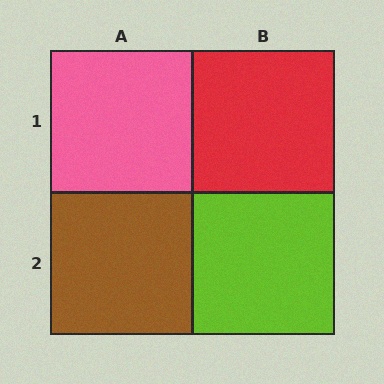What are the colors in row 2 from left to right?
Brown, lime.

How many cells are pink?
1 cell is pink.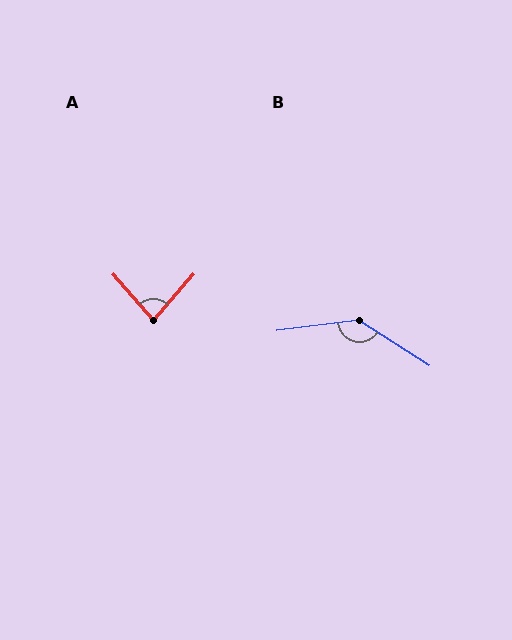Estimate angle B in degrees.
Approximately 140 degrees.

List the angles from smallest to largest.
A (81°), B (140°).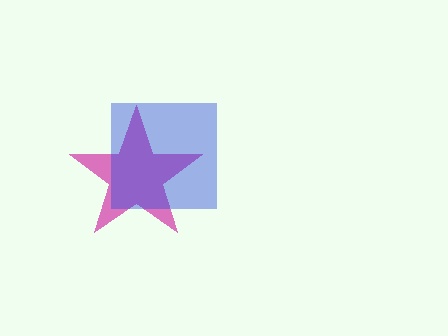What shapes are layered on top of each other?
The layered shapes are: a magenta star, a blue square.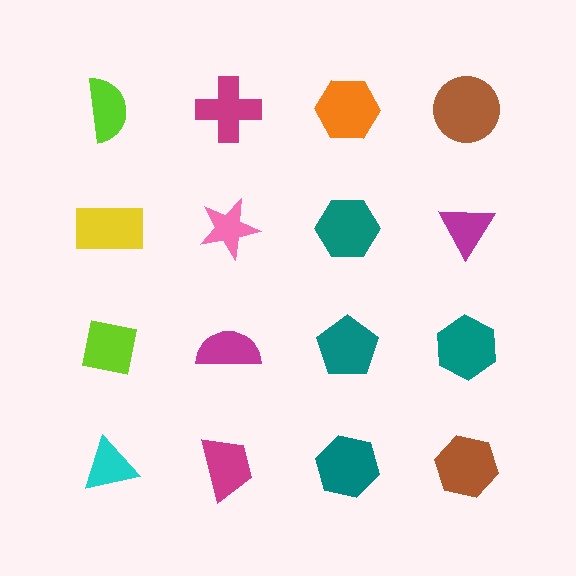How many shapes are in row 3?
4 shapes.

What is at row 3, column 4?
A teal hexagon.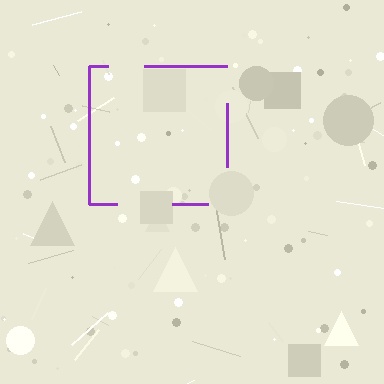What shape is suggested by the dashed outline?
The dashed outline suggests a square.